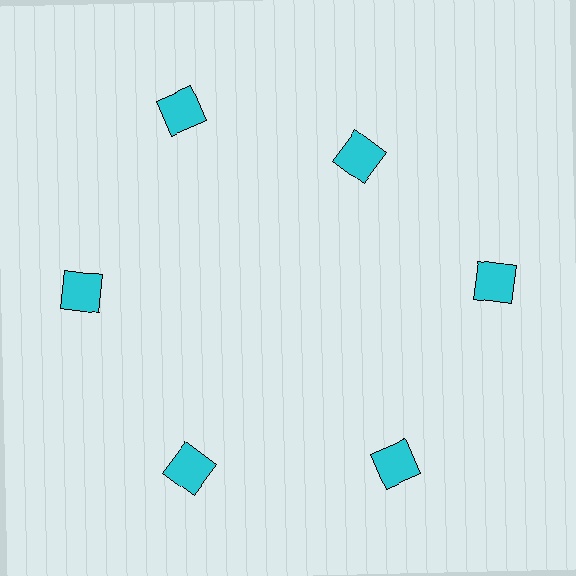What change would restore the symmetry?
The symmetry would be restored by moving it outward, back onto the ring so that all 6 squares sit at equal angles and equal distance from the center.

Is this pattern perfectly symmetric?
No. The 6 cyan squares are arranged in a ring, but one element near the 1 o'clock position is pulled inward toward the center, breaking the 6-fold rotational symmetry.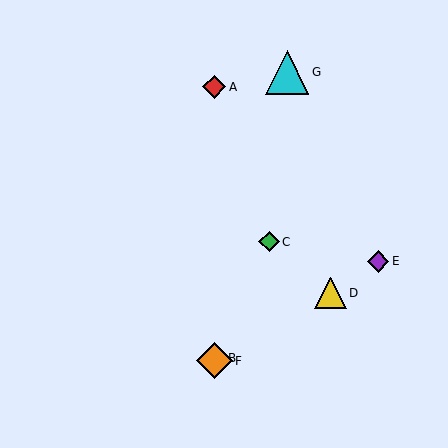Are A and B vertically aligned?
Yes, both are at x≈214.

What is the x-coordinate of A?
Object A is at x≈214.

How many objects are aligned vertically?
3 objects (A, B, F) are aligned vertically.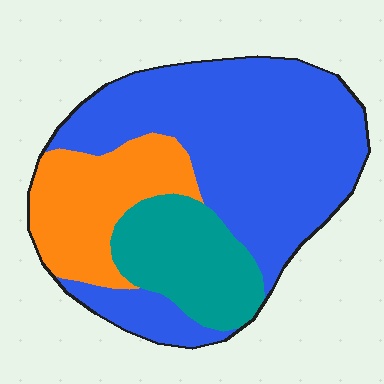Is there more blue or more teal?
Blue.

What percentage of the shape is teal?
Teal covers 19% of the shape.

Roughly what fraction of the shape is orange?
Orange covers about 20% of the shape.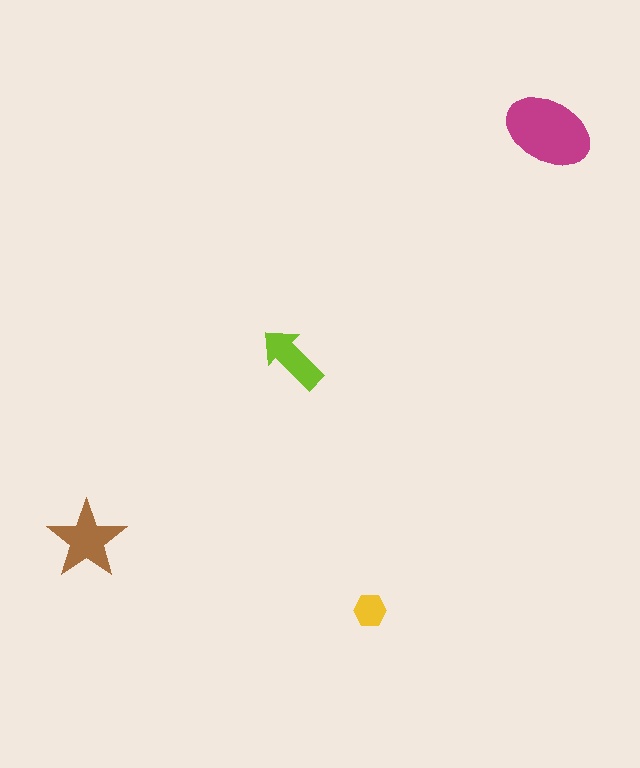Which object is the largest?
The magenta ellipse.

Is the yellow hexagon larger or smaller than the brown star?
Smaller.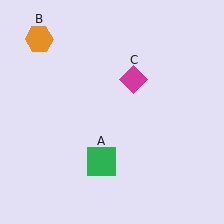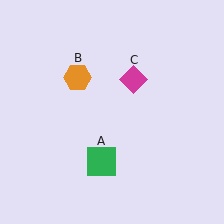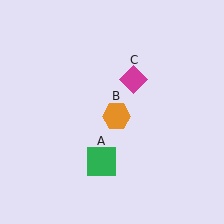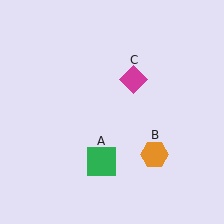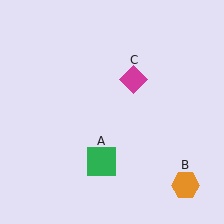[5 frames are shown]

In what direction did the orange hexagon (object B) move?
The orange hexagon (object B) moved down and to the right.